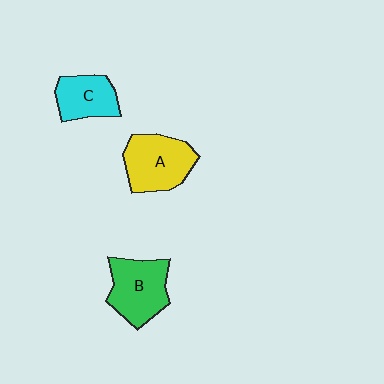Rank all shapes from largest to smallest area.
From largest to smallest: B (green), A (yellow), C (cyan).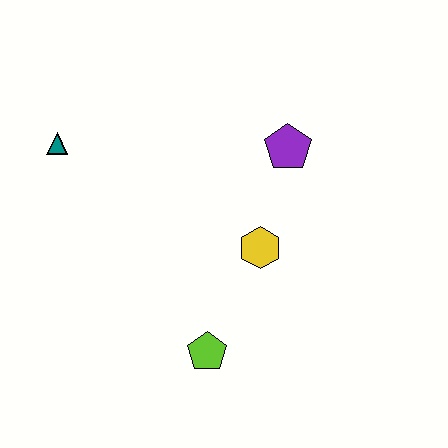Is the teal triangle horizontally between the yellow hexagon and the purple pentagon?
No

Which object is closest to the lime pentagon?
The yellow hexagon is closest to the lime pentagon.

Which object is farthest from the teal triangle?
The lime pentagon is farthest from the teal triangle.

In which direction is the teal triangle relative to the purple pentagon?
The teal triangle is to the left of the purple pentagon.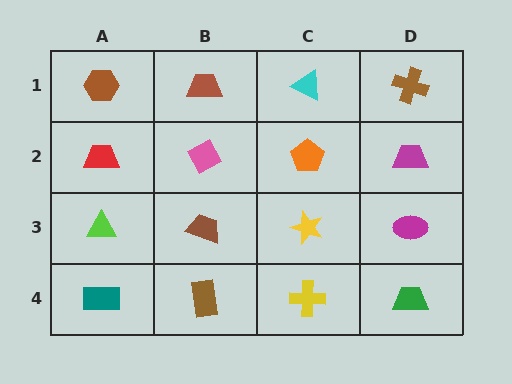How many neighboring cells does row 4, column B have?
3.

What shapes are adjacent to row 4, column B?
A brown trapezoid (row 3, column B), a teal rectangle (row 4, column A), a yellow cross (row 4, column C).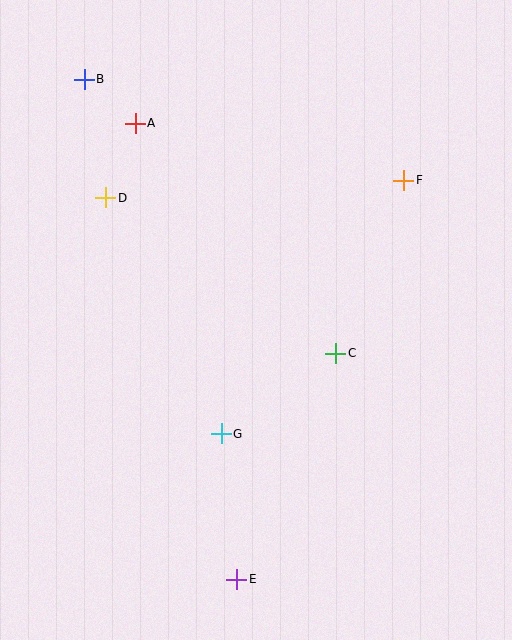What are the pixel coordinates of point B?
Point B is at (84, 79).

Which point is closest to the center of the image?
Point C at (336, 353) is closest to the center.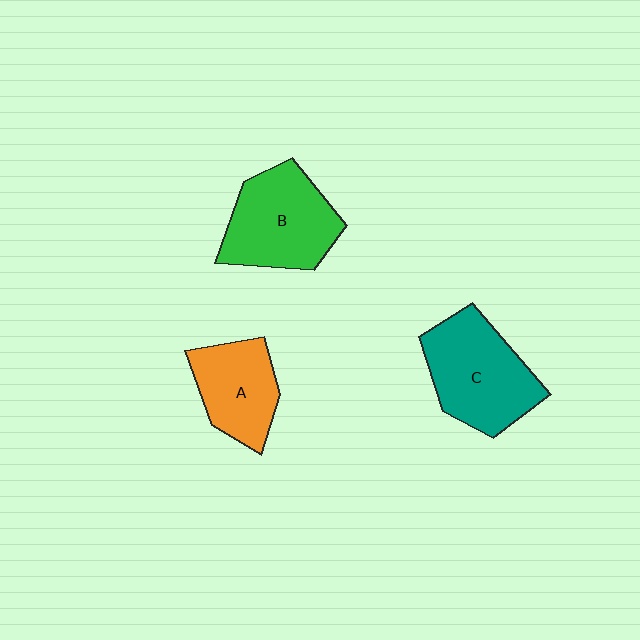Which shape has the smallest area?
Shape A (orange).